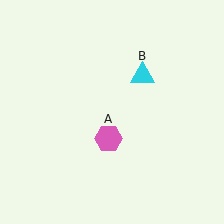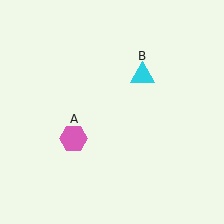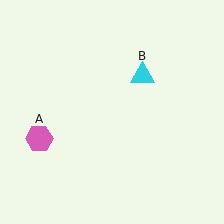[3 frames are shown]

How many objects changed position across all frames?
1 object changed position: pink hexagon (object A).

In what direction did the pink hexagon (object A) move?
The pink hexagon (object A) moved left.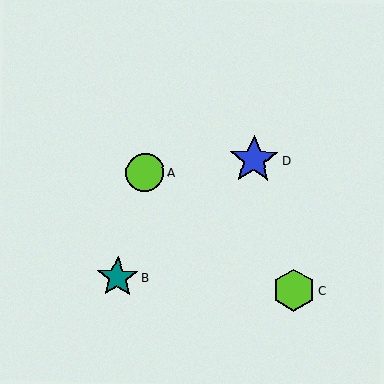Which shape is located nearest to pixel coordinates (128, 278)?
The teal star (labeled B) at (118, 277) is nearest to that location.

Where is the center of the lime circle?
The center of the lime circle is at (145, 173).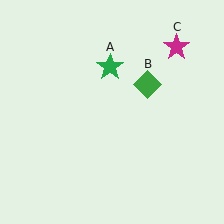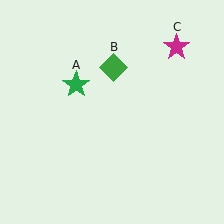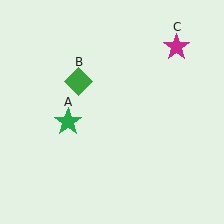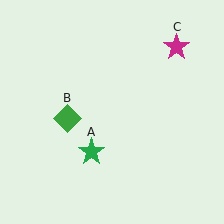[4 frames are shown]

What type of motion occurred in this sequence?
The green star (object A), green diamond (object B) rotated counterclockwise around the center of the scene.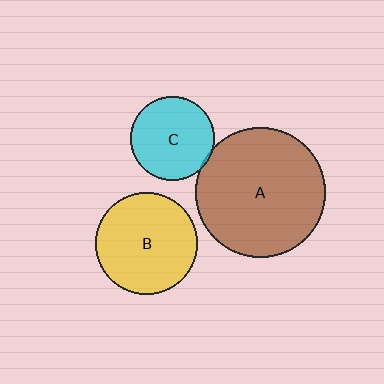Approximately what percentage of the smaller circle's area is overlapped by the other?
Approximately 5%.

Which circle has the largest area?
Circle A (brown).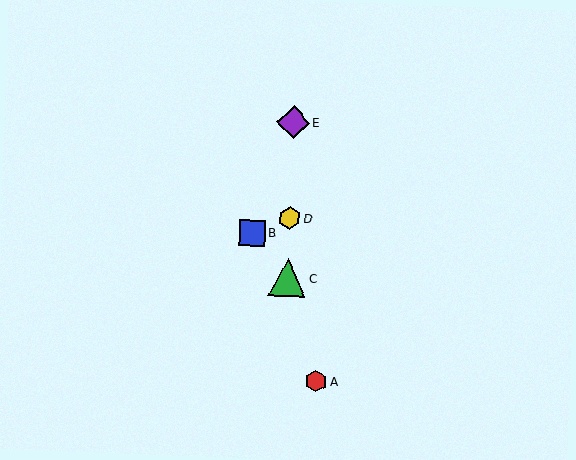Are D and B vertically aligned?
No, D is at x≈289 and B is at x≈252.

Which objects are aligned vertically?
Objects C, D, E are aligned vertically.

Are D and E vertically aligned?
Yes, both are at x≈289.